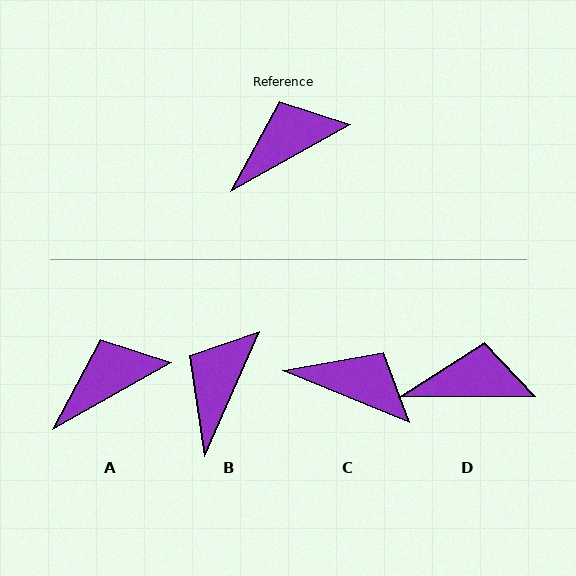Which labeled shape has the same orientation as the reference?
A.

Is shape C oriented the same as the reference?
No, it is off by about 51 degrees.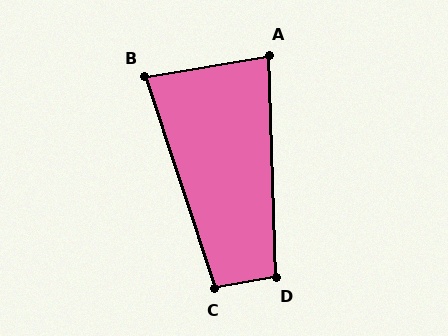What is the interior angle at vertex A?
Approximately 82 degrees (acute).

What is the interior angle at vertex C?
Approximately 98 degrees (obtuse).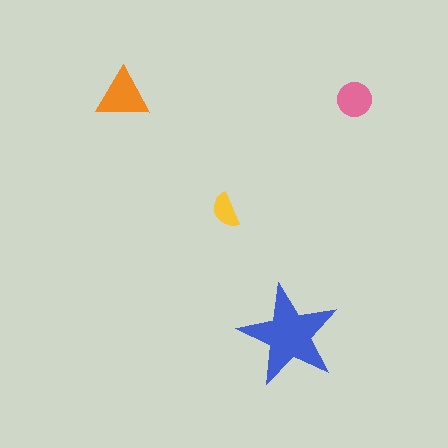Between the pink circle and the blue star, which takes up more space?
The blue star.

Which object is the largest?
The blue star.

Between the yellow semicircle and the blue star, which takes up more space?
The blue star.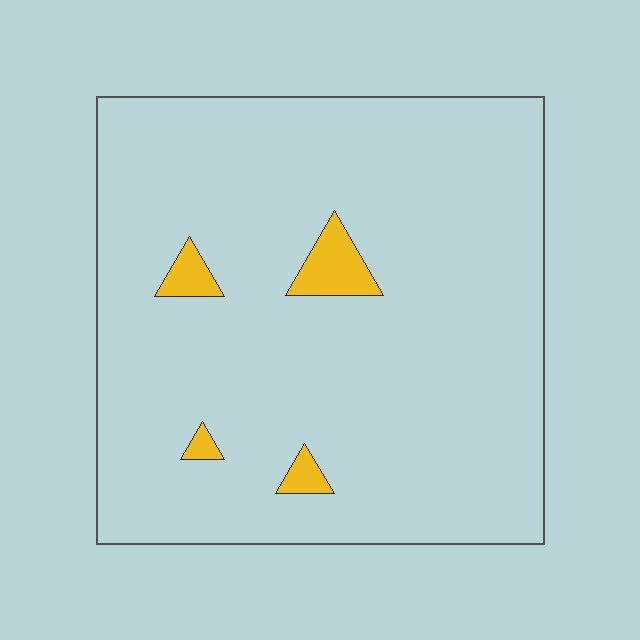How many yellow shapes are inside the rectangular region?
4.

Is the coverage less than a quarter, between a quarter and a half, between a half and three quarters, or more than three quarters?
Less than a quarter.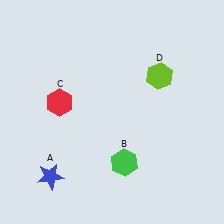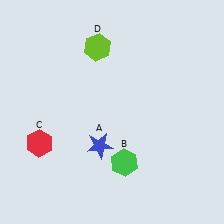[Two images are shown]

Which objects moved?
The objects that moved are: the blue star (A), the red hexagon (C), the lime hexagon (D).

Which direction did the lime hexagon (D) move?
The lime hexagon (D) moved left.